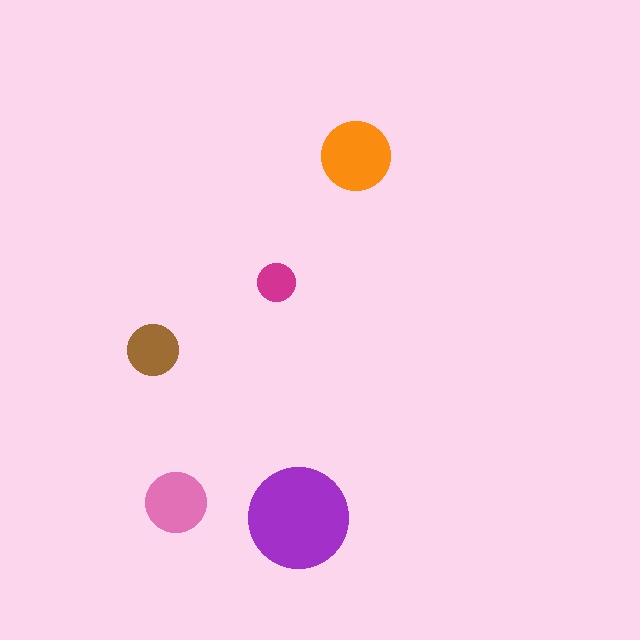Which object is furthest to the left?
The brown circle is leftmost.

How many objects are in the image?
There are 5 objects in the image.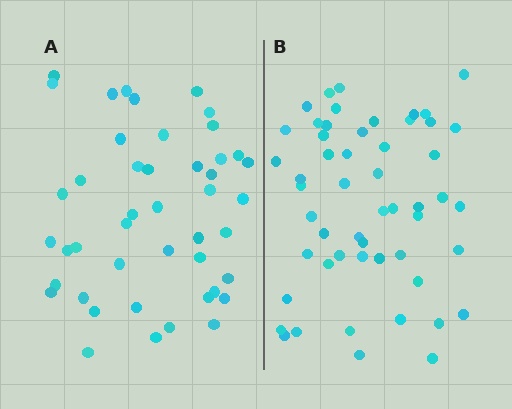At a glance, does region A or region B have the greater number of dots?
Region B (the right region) has more dots.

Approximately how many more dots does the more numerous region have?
Region B has roughly 8 or so more dots than region A.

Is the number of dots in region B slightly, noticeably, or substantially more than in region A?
Region B has only slightly more — the two regions are fairly close. The ratio is roughly 1.2 to 1.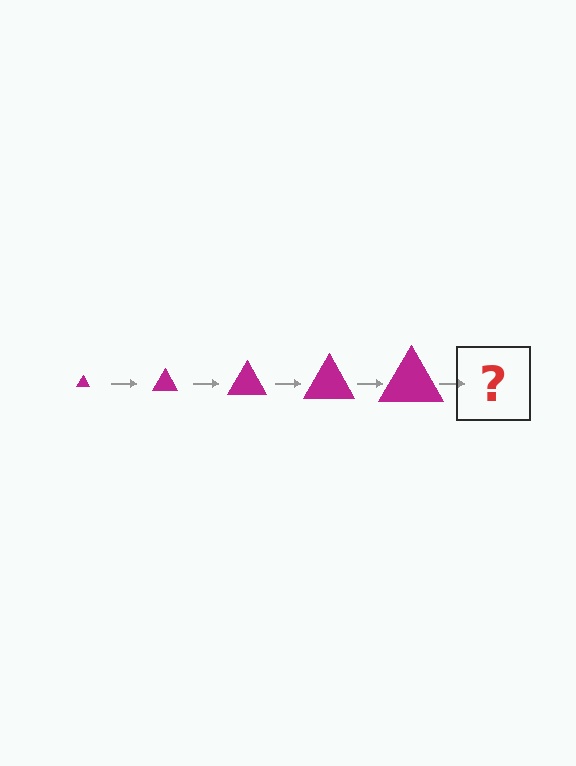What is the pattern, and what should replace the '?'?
The pattern is that the triangle gets progressively larger each step. The '?' should be a magenta triangle, larger than the previous one.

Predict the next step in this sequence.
The next step is a magenta triangle, larger than the previous one.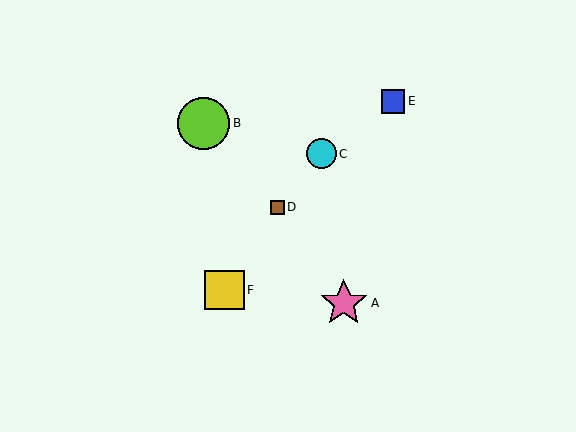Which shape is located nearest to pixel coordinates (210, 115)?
The lime circle (labeled B) at (204, 123) is nearest to that location.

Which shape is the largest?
The lime circle (labeled B) is the largest.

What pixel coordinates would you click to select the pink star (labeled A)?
Click at (344, 303) to select the pink star A.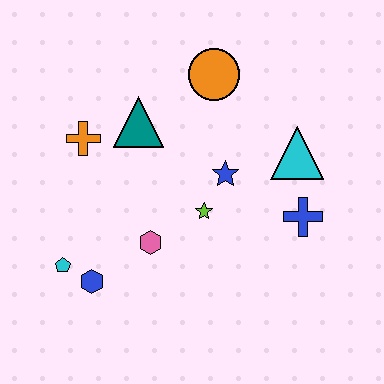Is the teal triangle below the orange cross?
No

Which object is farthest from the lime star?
The cyan pentagon is farthest from the lime star.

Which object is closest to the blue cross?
The cyan triangle is closest to the blue cross.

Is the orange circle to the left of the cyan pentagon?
No